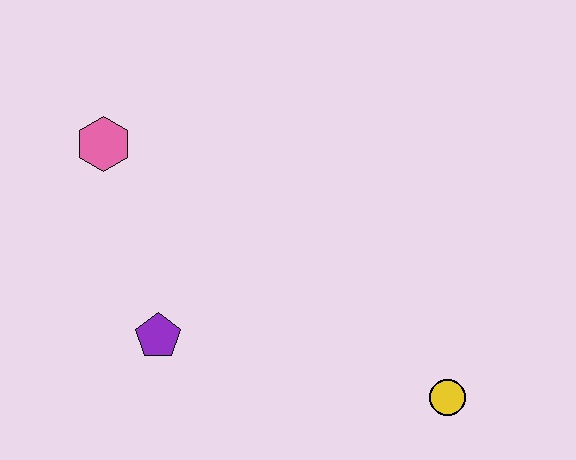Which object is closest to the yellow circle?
The purple pentagon is closest to the yellow circle.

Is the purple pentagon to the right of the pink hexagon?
Yes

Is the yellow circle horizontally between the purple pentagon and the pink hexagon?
No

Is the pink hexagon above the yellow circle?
Yes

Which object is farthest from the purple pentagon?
The yellow circle is farthest from the purple pentagon.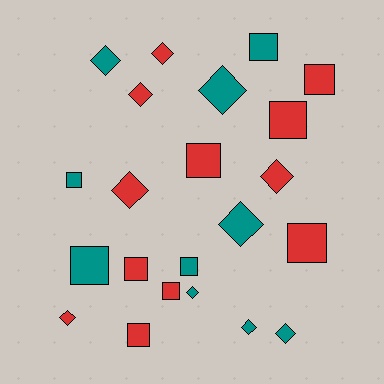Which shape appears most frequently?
Diamond, with 11 objects.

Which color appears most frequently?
Red, with 12 objects.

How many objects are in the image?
There are 22 objects.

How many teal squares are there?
There are 4 teal squares.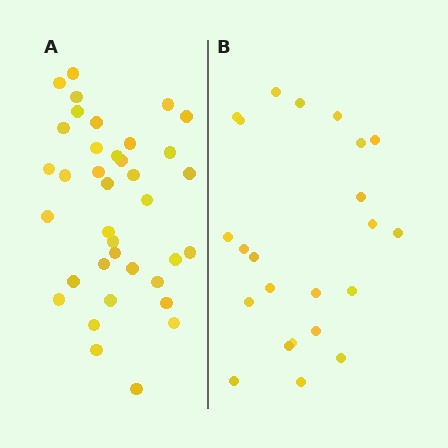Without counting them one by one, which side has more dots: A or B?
Region A (the left region) has more dots.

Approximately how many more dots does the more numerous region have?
Region A has approximately 15 more dots than region B.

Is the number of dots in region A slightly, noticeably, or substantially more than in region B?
Region A has substantially more. The ratio is roughly 1.6 to 1.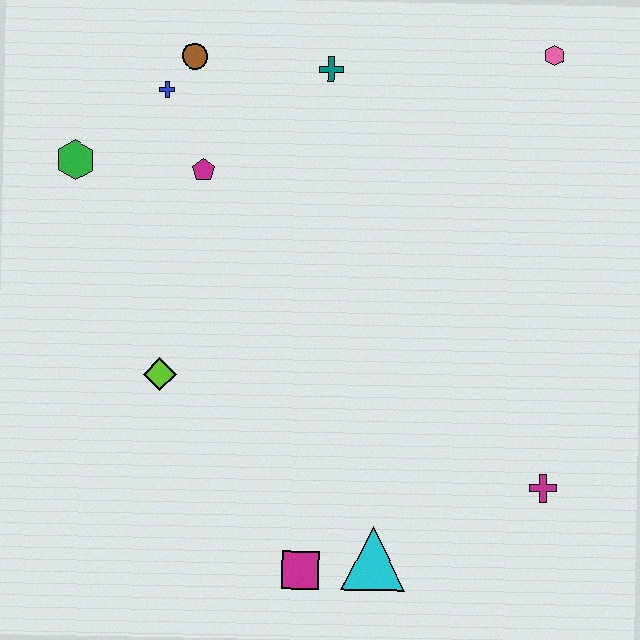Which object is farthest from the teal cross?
The magenta square is farthest from the teal cross.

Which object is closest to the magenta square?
The cyan triangle is closest to the magenta square.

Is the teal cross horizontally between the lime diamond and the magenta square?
No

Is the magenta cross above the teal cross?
No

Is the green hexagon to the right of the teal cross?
No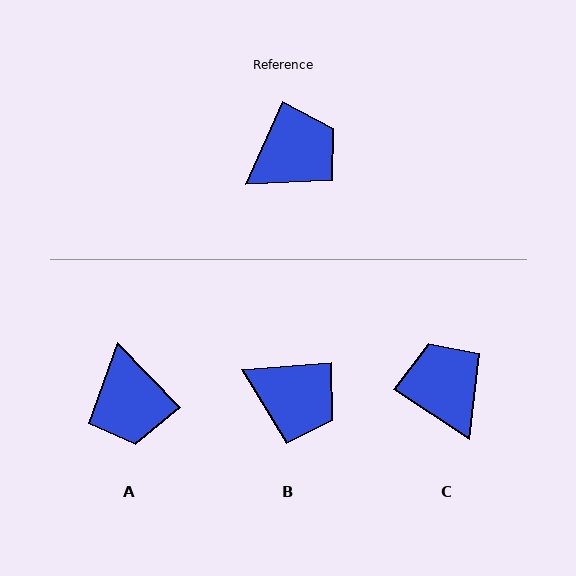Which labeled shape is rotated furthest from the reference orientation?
A, about 113 degrees away.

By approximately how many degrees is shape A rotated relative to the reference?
Approximately 113 degrees clockwise.